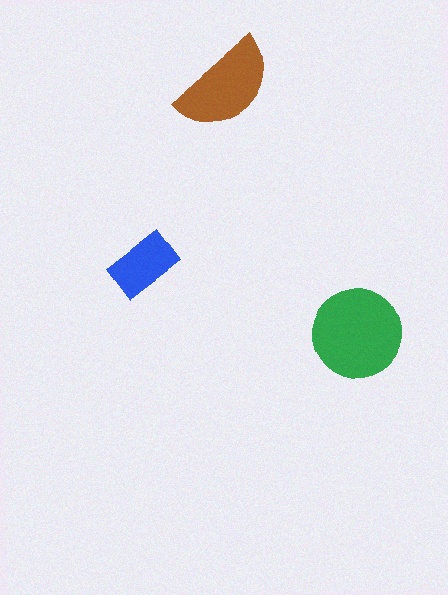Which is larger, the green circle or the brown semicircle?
The green circle.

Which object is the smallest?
The blue rectangle.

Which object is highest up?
The brown semicircle is topmost.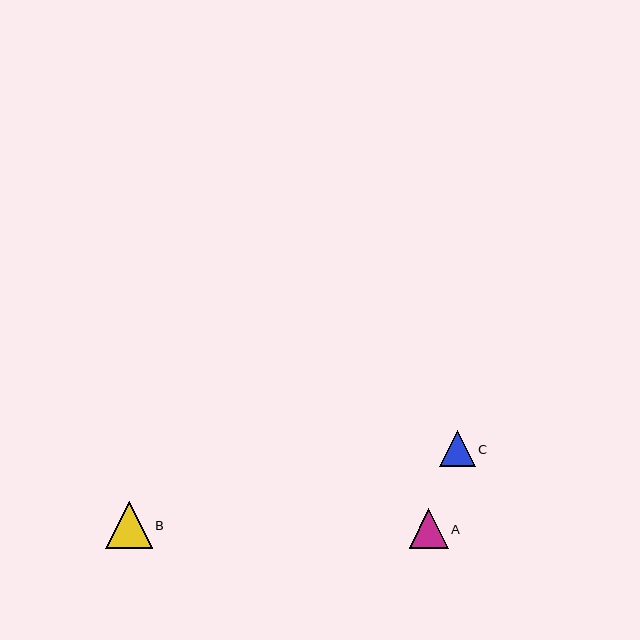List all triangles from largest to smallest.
From largest to smallest: B, A, C.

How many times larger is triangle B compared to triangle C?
Triangle B is approximately 1.3 times the size of triangle C.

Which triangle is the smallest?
Triangle C is the smallest with a size of approximately 35 pixels.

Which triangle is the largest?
Triangle B is the largest with a size of approximately 47 pixels.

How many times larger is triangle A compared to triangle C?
Triangle A is approximately 1.1 times the size of triangle C.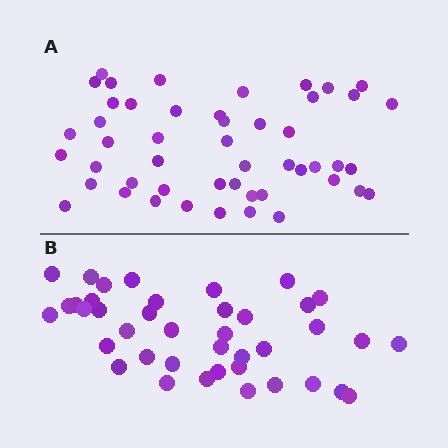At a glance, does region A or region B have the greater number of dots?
Region A (the top region) has more dots.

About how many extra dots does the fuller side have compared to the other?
Region A has roughly 8 or so more dots than region B.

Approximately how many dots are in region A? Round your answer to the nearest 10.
About 50 dots. (The exact count is 49, which rounds to 50.)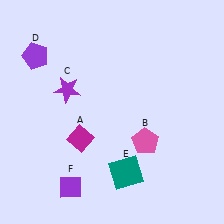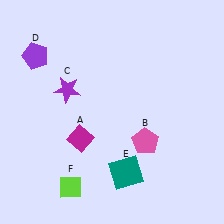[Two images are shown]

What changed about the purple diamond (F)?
In Image 1, F is purple. In Image 2, it changed to lime.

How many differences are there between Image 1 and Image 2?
There is 1 difference between the two images.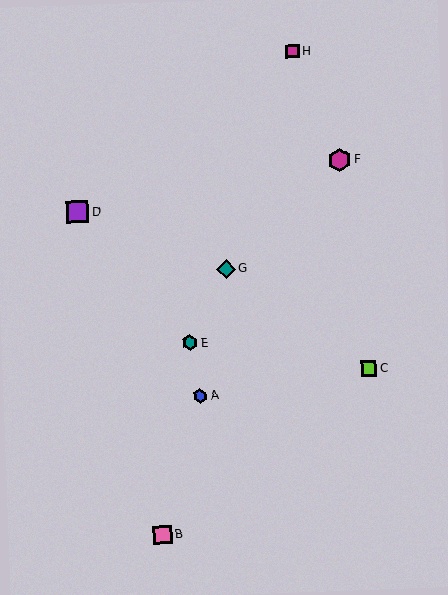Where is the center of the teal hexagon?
The center of the teal hexagon is at (190, 343).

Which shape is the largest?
The magenta hexagon (labeled F) is the largest.